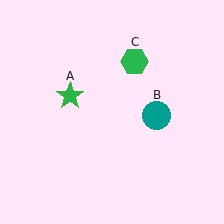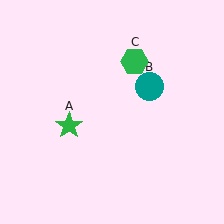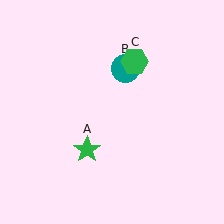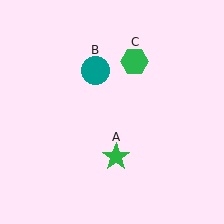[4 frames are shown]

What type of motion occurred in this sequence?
The green star (object A), teal circle (object B) rotated counterclockwise around the center of the scene.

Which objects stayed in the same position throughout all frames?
Green hexagon (object C) remained stationary.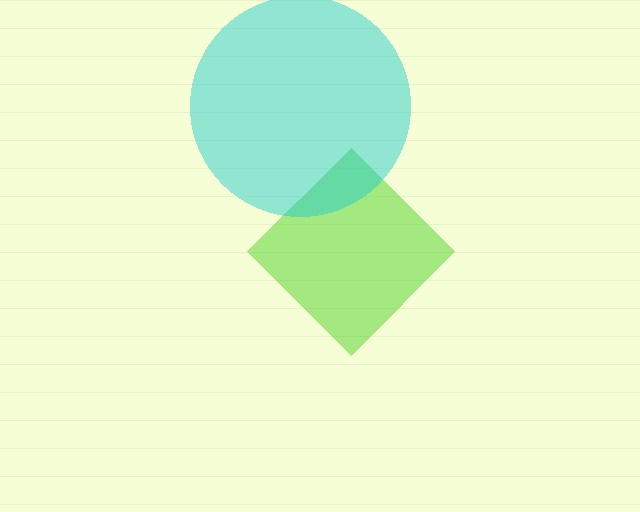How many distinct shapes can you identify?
There are 2 distinct shapes: a lime diamond, a cyan circle.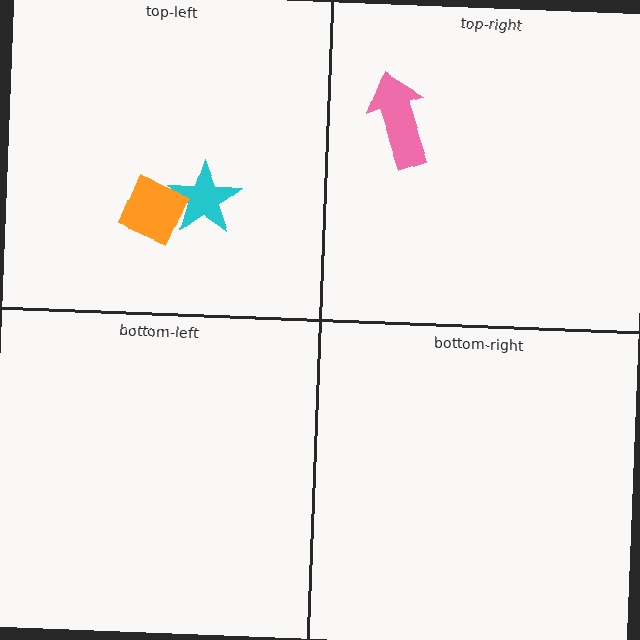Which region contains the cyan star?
The top-left region.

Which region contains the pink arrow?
The top-right region.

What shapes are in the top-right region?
The pink arrow.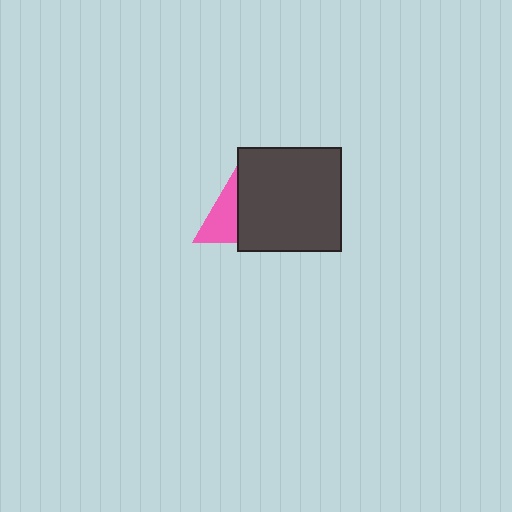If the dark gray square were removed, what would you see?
You would see the complete pink triangle.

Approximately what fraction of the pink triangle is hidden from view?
Roughly 55% of the pink triangle is hidden behind the dark gray square.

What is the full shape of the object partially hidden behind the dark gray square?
The partially hidden object is a pink triangle.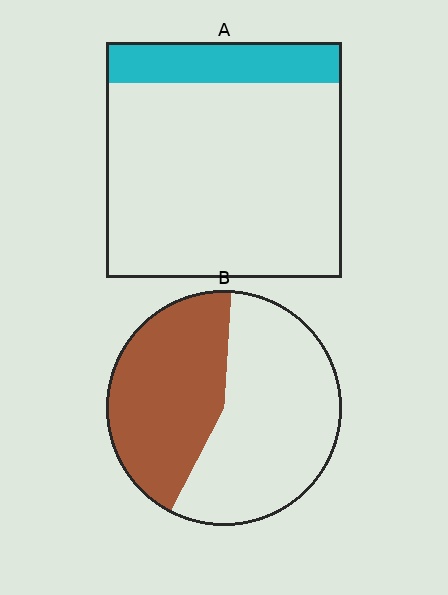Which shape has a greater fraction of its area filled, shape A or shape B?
Shape B.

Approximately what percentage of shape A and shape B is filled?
A is approximately 15% and B is approximately 45%.